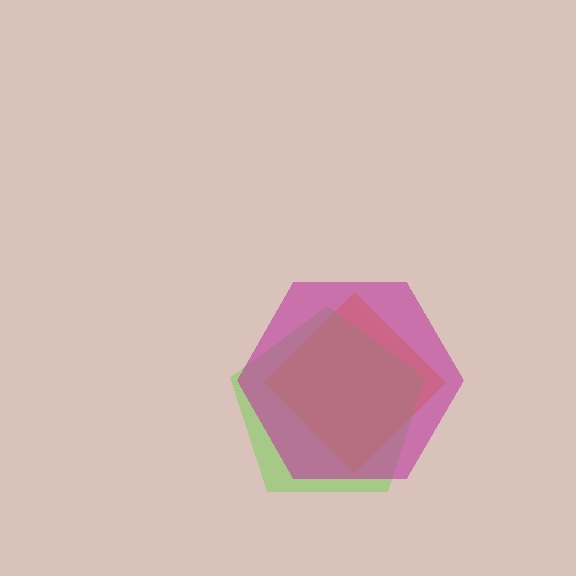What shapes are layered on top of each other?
The layered shapes are: an orange diamond, a lime pentagon, a magenta hexagon.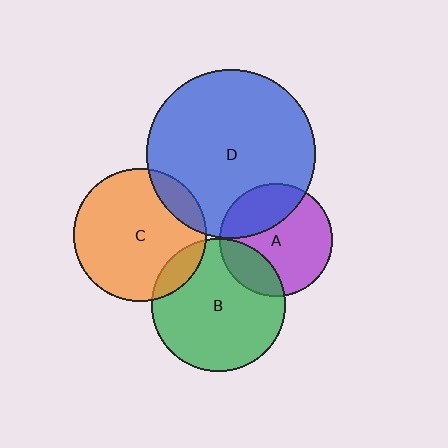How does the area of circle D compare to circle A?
Approximately 2.2 times.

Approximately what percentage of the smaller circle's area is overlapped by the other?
Approximately 20%.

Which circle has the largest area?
Circle D (blue).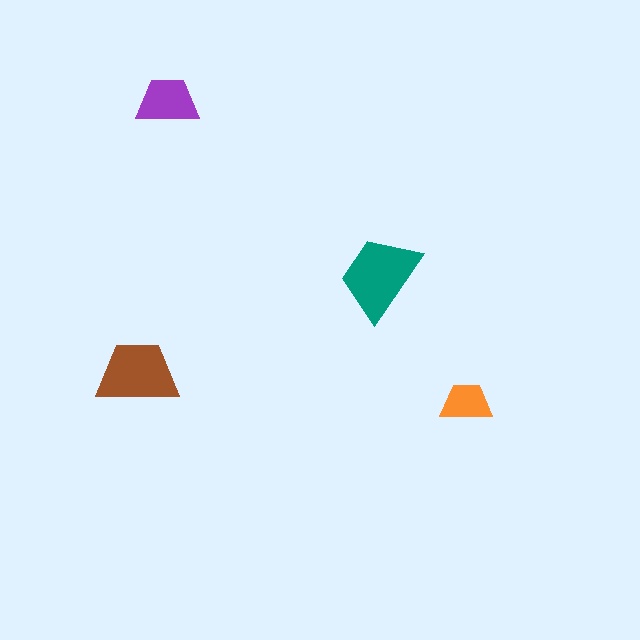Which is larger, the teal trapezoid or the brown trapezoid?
The teal one.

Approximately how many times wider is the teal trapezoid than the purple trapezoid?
About 1.5 times wider.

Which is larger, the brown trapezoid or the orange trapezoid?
The brown one.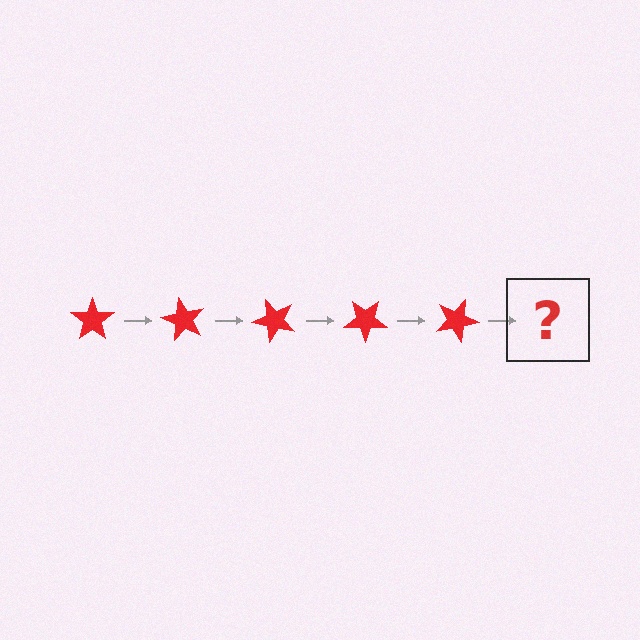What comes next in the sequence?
The next element should be a red star rotated 300 degrees.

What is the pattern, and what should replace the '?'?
The pattern is that the star rotates 60 degrees each step. The '?' should be a red star rotated 300 degrees.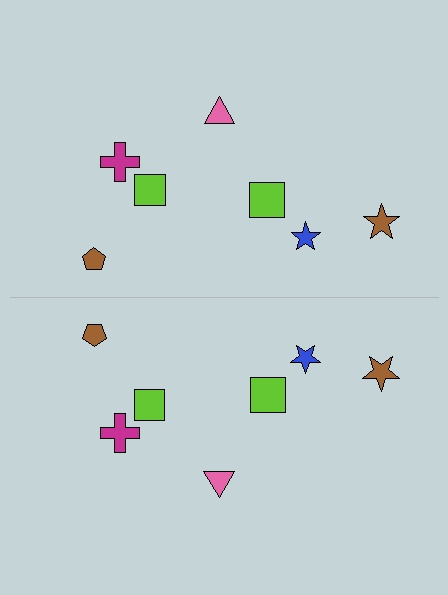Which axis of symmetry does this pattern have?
The pattern has a horizontal axis of symmetry running through the center of the image.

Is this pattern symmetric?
Yes, this pattern has bilateral (reflection) symmetry.